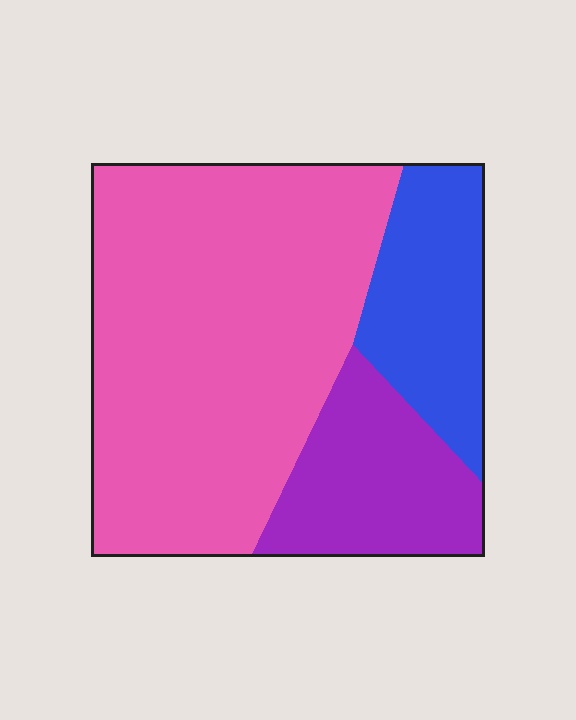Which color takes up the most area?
Pink, at roughly 60%.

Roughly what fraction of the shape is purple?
Purple takes up about one fifth (1/5) of the shape.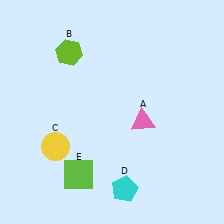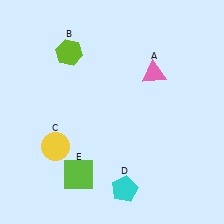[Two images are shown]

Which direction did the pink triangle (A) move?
The pink triangle (A) moved up.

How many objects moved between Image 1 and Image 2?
1 object moved between the two images.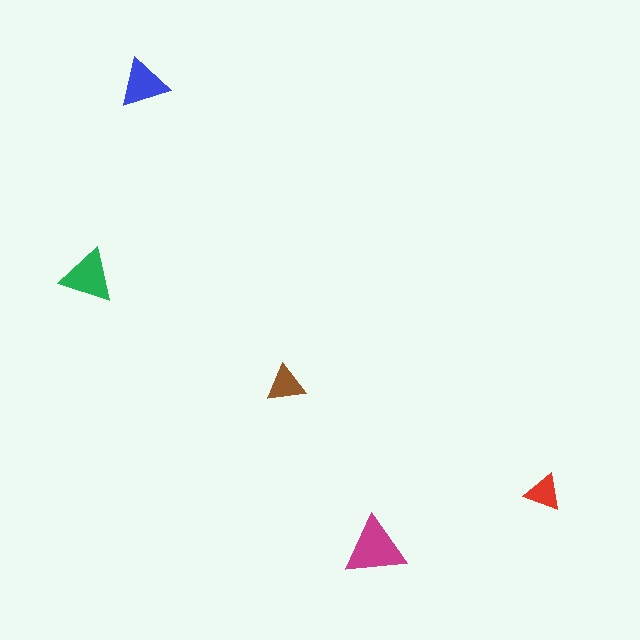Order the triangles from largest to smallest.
the magenta one, the green one, the blue one, the brown one, the red one.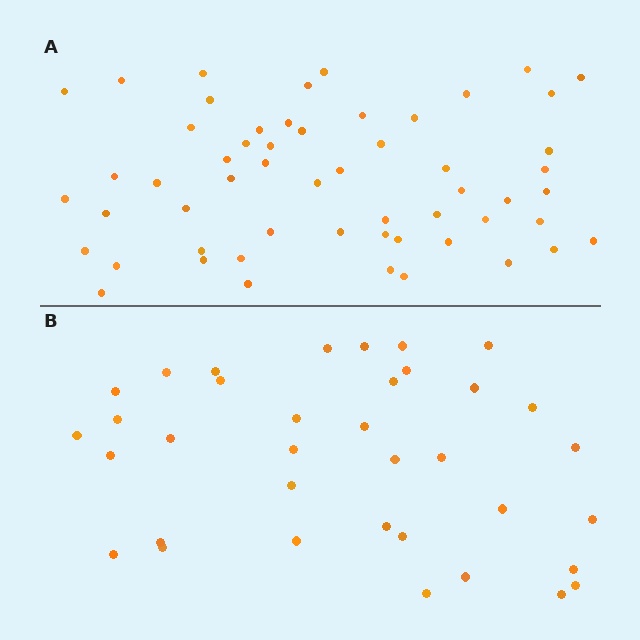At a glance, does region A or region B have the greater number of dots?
Region A (the top region) has more dots.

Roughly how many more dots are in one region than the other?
Region A has approximately 20 more dots than region B.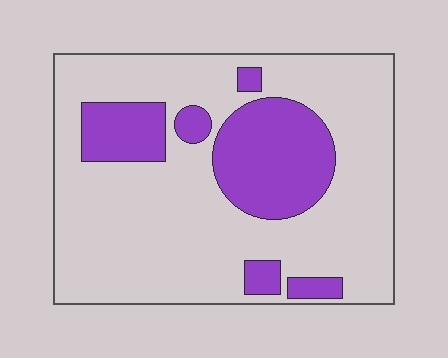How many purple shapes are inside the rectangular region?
6.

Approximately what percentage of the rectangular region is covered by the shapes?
Approximately 25%.